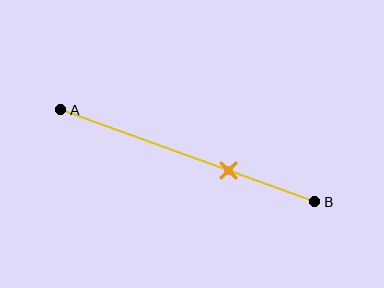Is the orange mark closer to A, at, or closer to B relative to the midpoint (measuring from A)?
The orange mark is closer to point B than the midpoint of segment AB.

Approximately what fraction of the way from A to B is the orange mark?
The orange mark is approximately 65% of the way from A to B.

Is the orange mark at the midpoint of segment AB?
No, the mark is at about 65% from A, not at the 50% midpoint.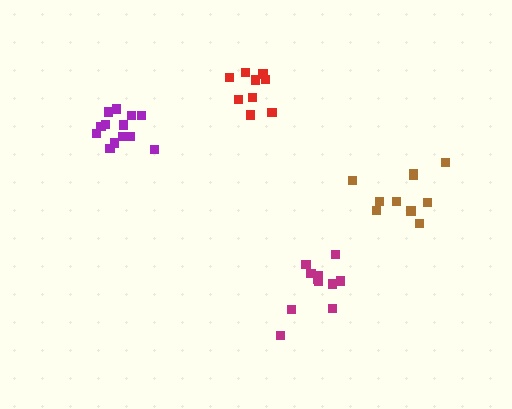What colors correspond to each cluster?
The clusters are colored: magenta, red, purple, brown.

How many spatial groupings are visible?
There are 4 spatial groupings.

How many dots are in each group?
Group 1: 11 dots, Group 2: 9 dots, Group 3: 13 dots, Group 4: 10 dots (43 total).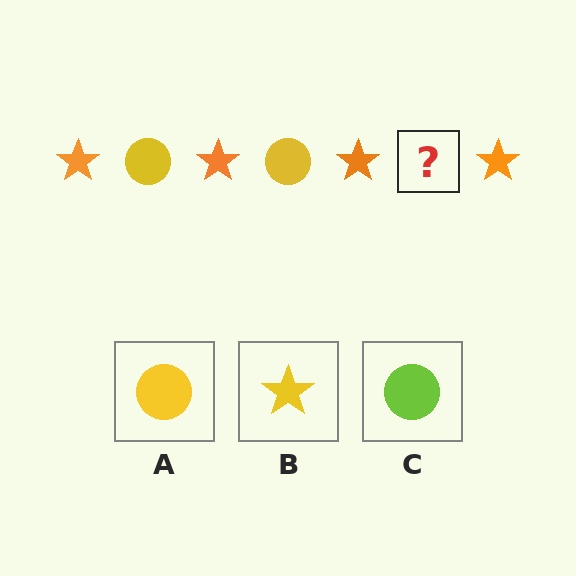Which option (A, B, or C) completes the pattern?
A.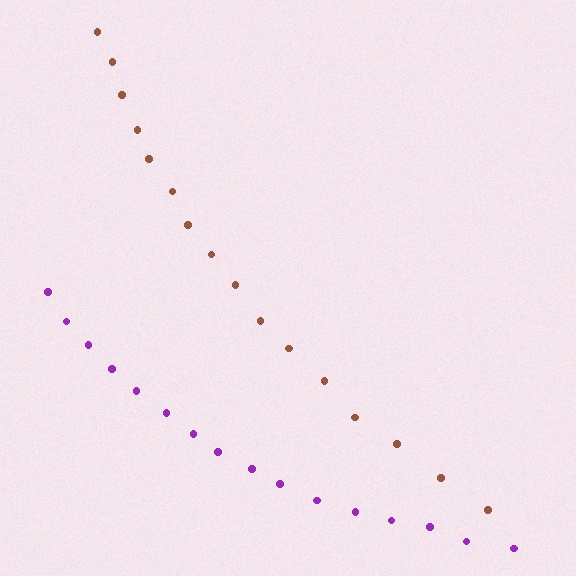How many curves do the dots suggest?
There are 2 distinct paths.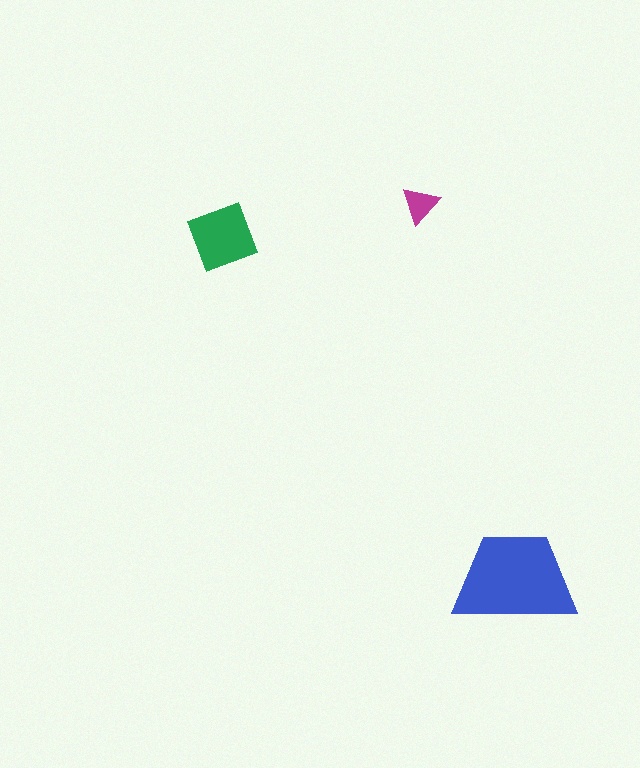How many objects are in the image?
There are 3 objects in the image.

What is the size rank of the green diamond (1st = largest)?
2nd.